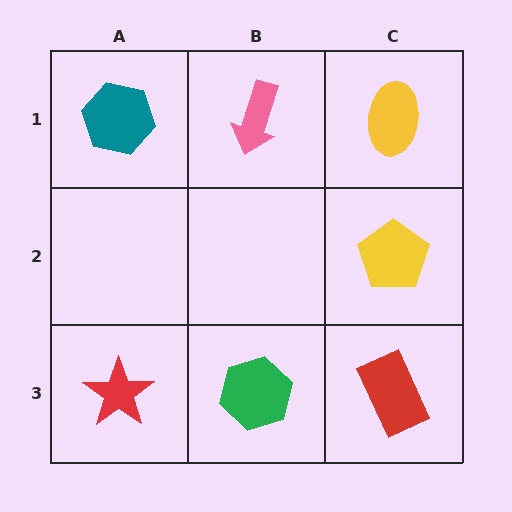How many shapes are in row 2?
1 shape.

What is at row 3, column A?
A red star.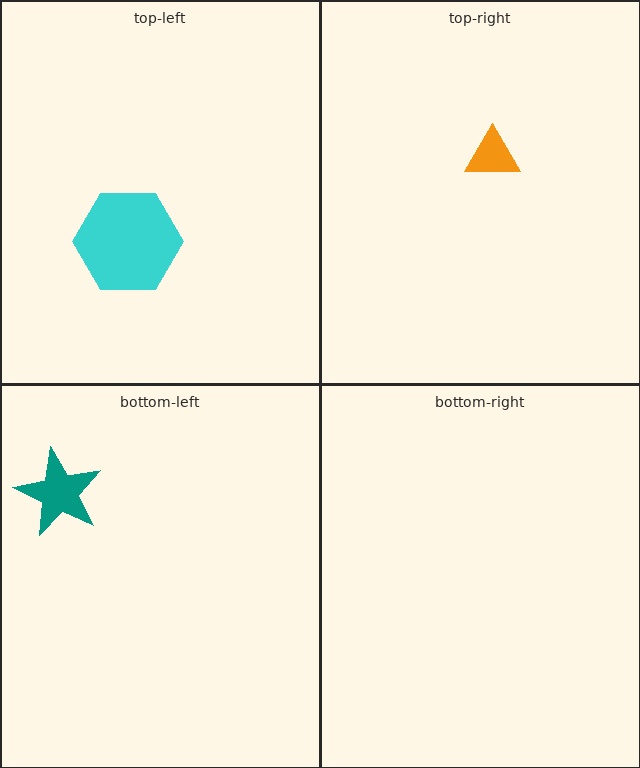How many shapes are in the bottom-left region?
1.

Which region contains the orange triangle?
The top-right region.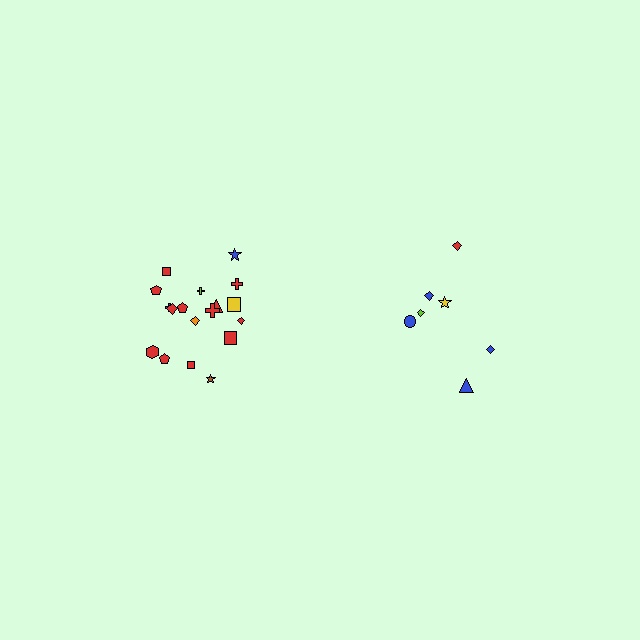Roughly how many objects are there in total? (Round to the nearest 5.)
Roughly 25 objects in total.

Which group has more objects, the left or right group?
The left group.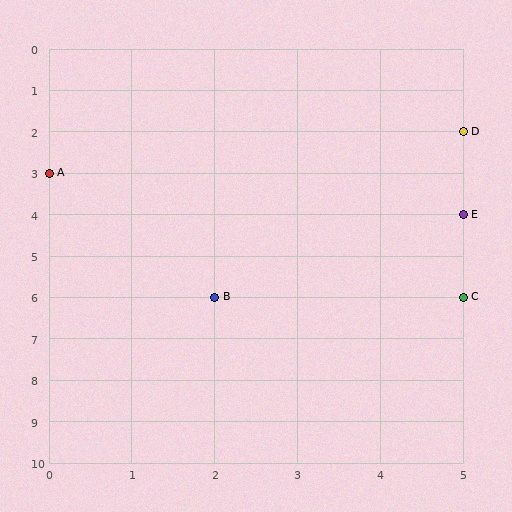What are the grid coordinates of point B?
Point B is at grid coordinates (2, 6).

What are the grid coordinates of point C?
Point C is at grid coordinates (5, 6).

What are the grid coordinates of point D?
Point D is at grid coordinates (5, 2).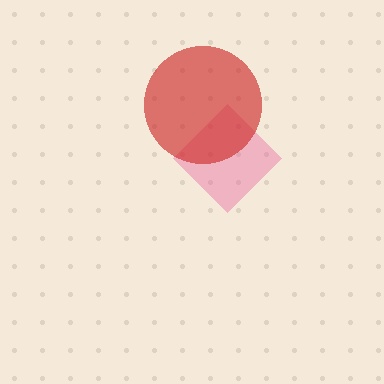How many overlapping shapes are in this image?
There are 2 overlapping shapes in the image.